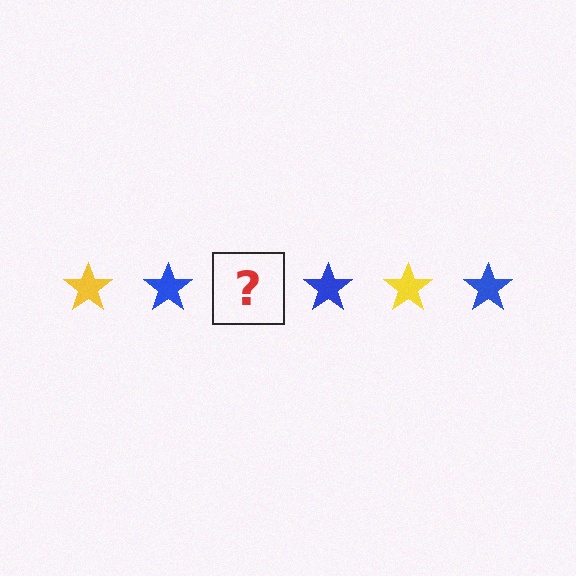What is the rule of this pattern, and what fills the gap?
The rule is that the pattern cycles through yellow, blue stars. The gap should be filled with a yellow star.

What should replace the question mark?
The question mark should be replaced with a yellow star.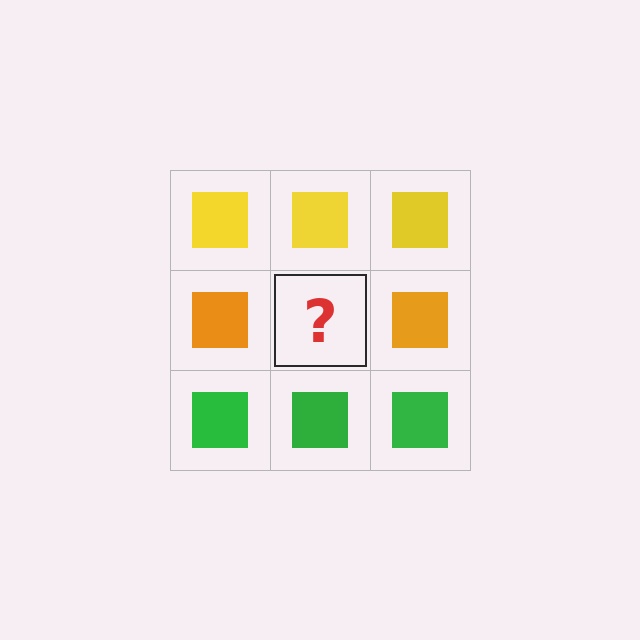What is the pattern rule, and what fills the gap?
The rule is that each row has a consistent color. The gap should be filled with an orange square.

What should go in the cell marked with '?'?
The missing cell should contain an orange square.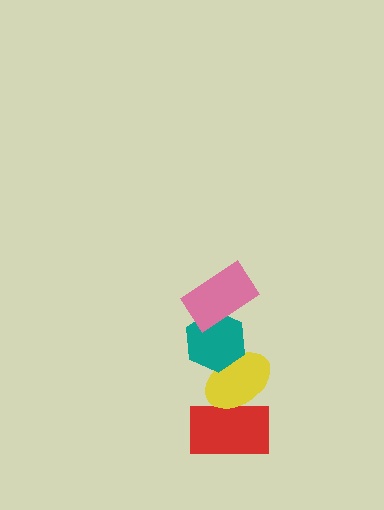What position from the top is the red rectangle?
The red rectangle is 4th from the top.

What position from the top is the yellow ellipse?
The yellow ellipse is 3rd from the top.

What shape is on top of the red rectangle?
The yellow ellipse is on top of the red rectangle.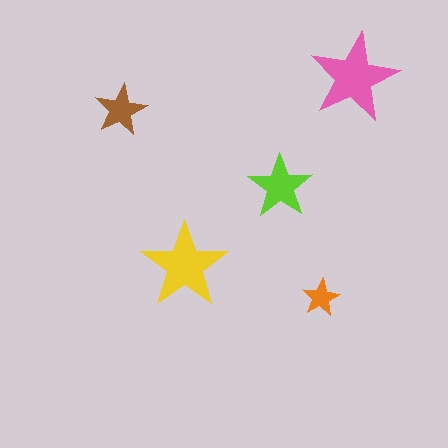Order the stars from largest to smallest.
the pink one, the yellow one, the lime one, the brown one, the orange one.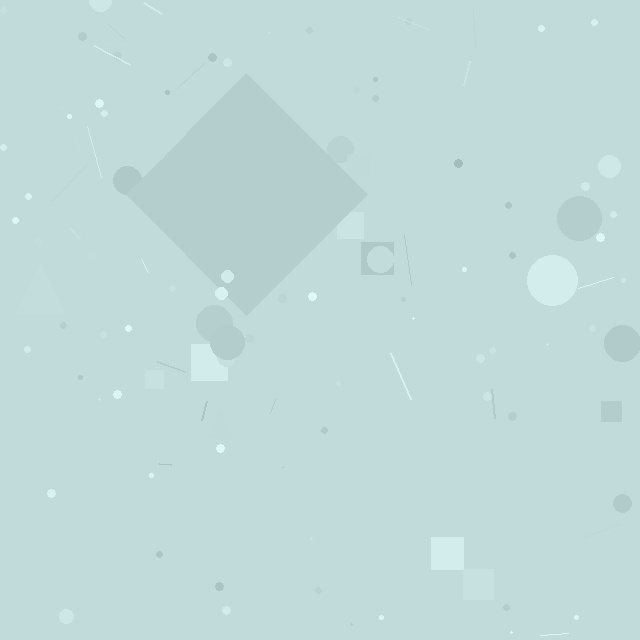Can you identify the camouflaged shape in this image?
The camouflaged shape is a diamond.